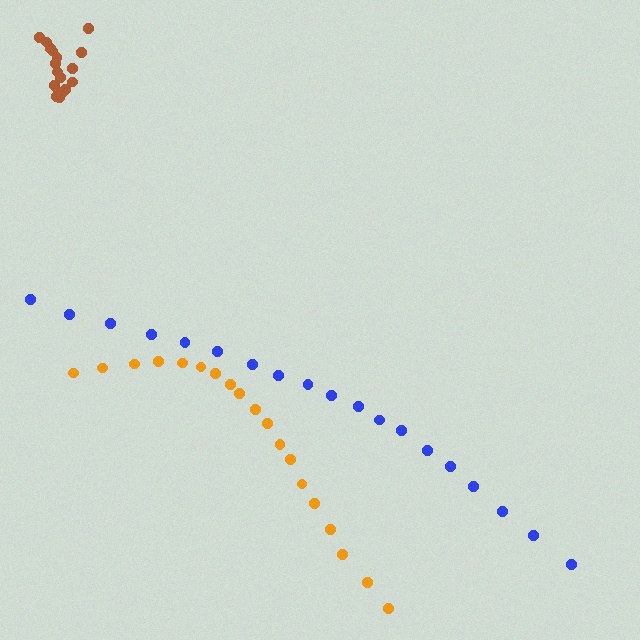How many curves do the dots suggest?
There are 3 distinct paths.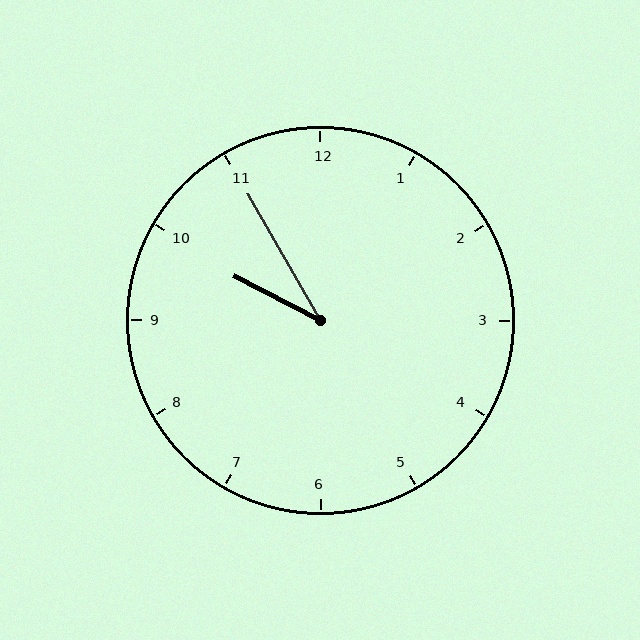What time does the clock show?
9:55.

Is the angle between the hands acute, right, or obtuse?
It is acute.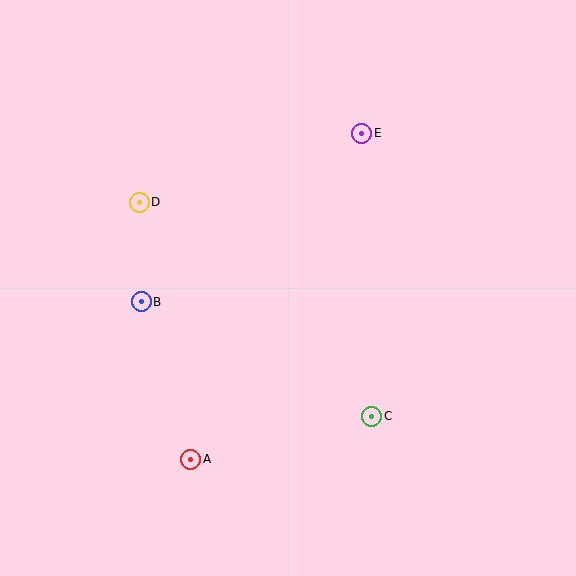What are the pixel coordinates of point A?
Point A is at (191, 459).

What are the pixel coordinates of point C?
Point C is at (372, 416).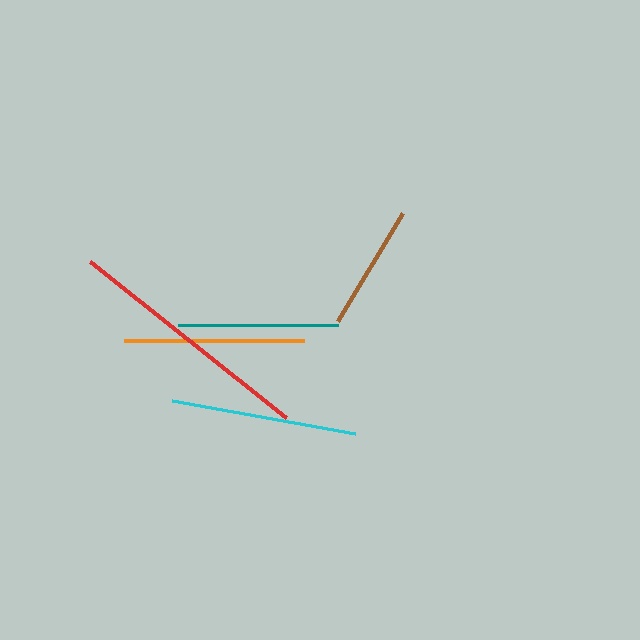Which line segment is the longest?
The red line is the longest at approximately 250 pixels.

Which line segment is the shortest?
The brown line is the shortest at approximately 127 pixels.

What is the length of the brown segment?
The brown segment is approximately 127 pixels long.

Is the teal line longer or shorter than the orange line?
The orange line is longer than the teal line.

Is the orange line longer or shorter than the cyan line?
The cyan line is longer than the orange line.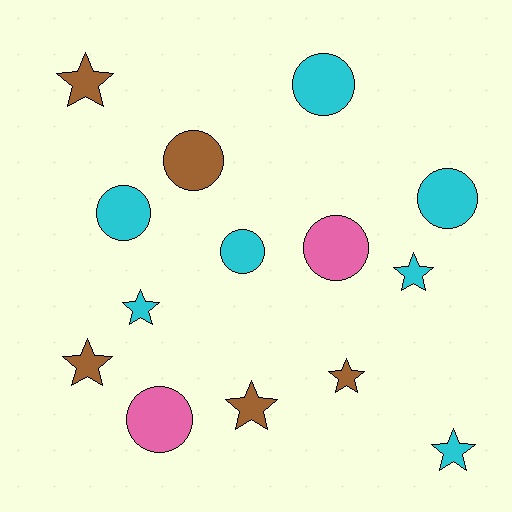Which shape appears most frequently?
Circle, with 7 objects.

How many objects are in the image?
There are 14 objects.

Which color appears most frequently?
Cyan, with 7 objects.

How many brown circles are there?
There is 1 brown circle.